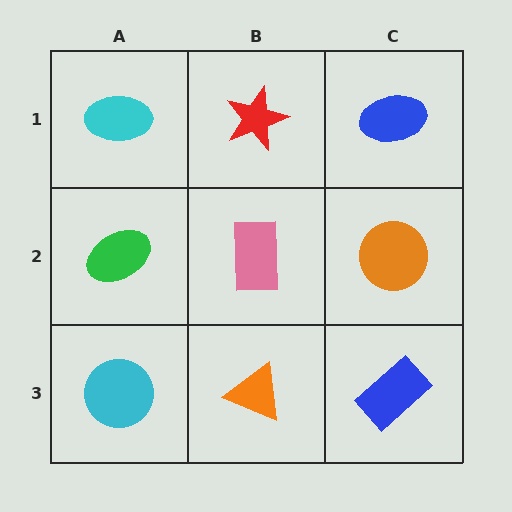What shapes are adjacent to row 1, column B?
A pink rectangle (row 2, column B), a cyan ellipse (row 1, column A), a blue ellipse (row 1, column C).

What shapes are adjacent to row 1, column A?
A green ellipse (row 2, column A), a red star (row 1, column B).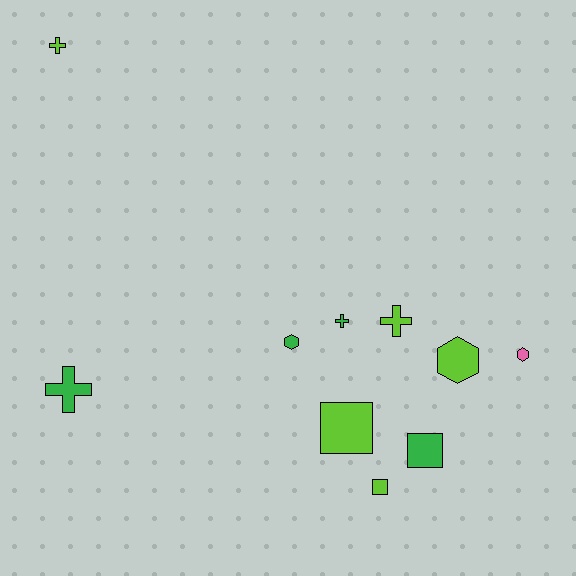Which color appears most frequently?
Lime, with 5 objects.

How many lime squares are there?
There are 2 lime squares.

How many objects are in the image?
There are 10 objects.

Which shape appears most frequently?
Cross, with 4 objects.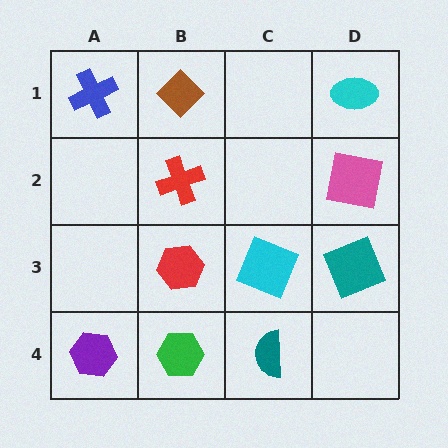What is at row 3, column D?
A teal square.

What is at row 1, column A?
A blue cross.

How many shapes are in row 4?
3 shapes.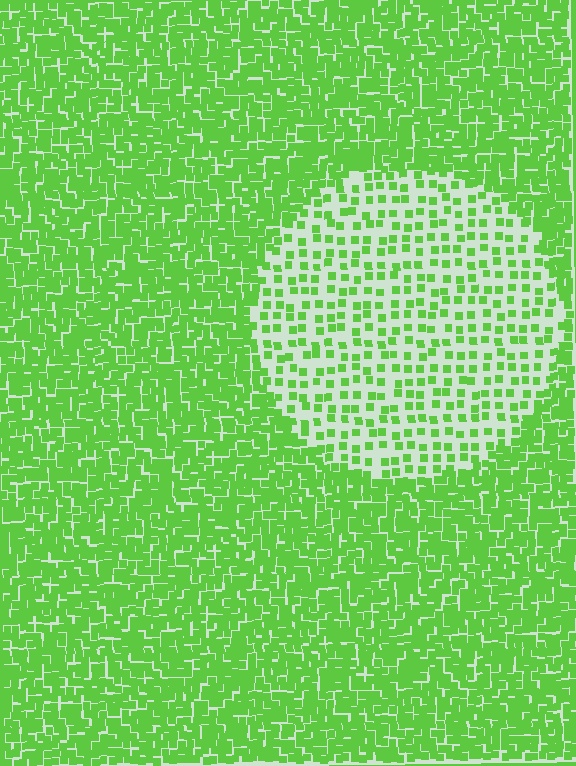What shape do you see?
I see a circle.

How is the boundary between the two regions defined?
The boundary is defined by a change in element density (approximately 2.7x ratio). All elements are the same color, size, and shape.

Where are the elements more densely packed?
The elements are more densely packed outside the circle boundary.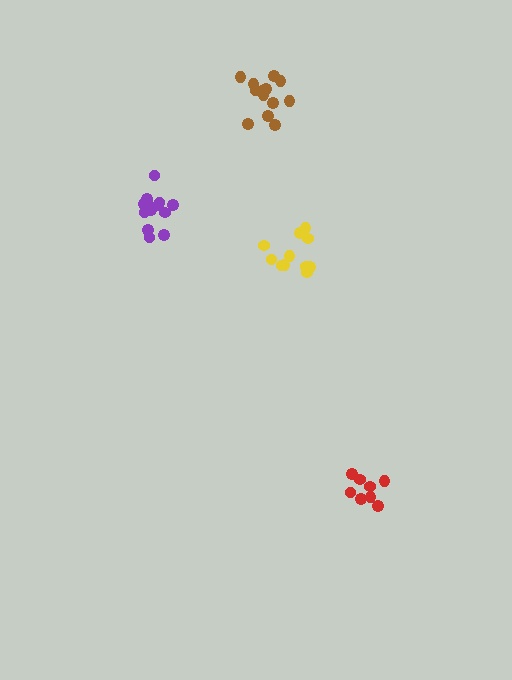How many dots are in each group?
Group 1: 8 dots, Group 2: 13 dots, Group 3: 13 dots, Group 4: 11 dots (45 total).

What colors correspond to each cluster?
The clusters are colored: red, purple, brown, yellow.